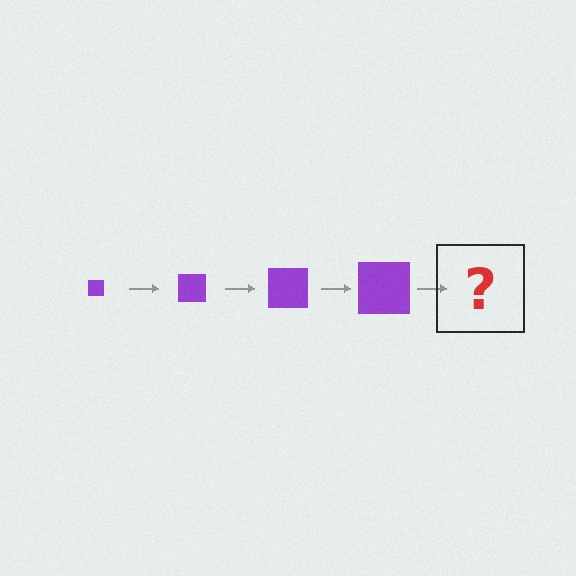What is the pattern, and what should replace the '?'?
The pattern is that the square gets progressively larger each step. The '?' should be a purple square, larger than the previous one.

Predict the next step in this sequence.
The next step is a purple square, larger than the previous one.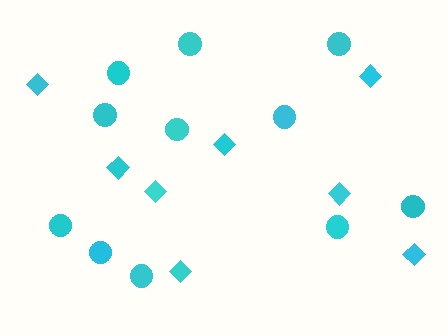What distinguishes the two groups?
There are 2 groups: one group of diamonds (8) and one group of circles (11).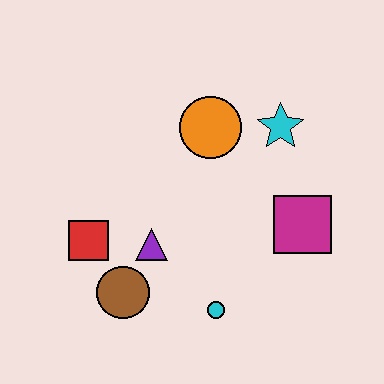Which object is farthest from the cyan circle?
The cyan star is farthest from the cyan circle.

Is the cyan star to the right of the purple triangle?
Yes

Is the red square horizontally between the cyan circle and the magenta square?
No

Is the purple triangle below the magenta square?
Yes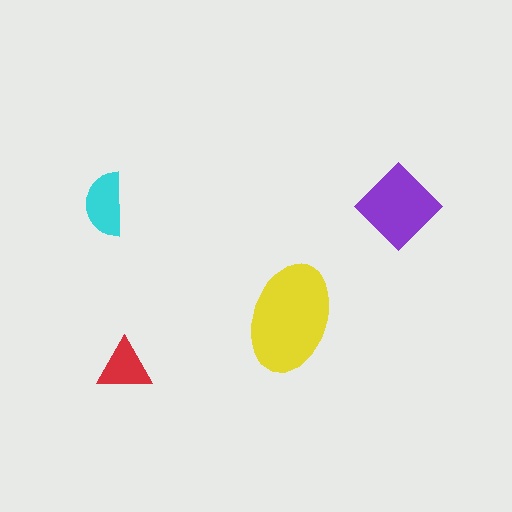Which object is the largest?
The yellow ellipse.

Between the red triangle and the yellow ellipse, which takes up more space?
The yellow ellipse.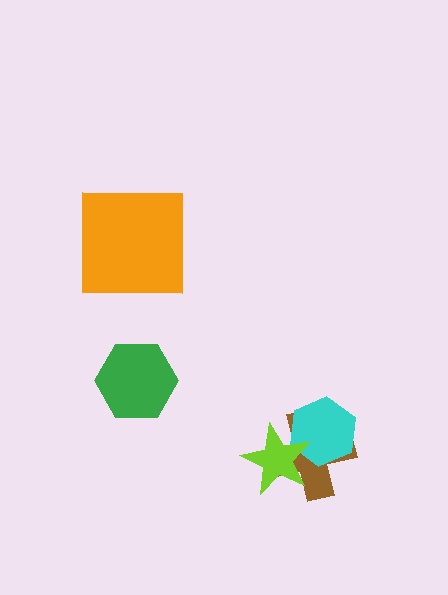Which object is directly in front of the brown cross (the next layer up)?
The cyan hexagon is directly in front of the brown cross.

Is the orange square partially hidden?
No, no other shape covers it.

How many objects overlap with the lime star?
2 objects overlap with the lime star.